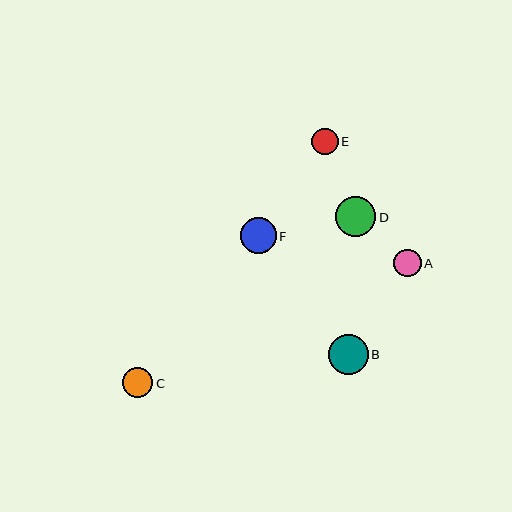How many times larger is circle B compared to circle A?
Circle B is approximately 1.5 times the size of circle A.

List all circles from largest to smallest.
From largest to smallest: B, D, F, C, A, E.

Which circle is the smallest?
Circle E is the smallest with a size of approximately 26 pixels.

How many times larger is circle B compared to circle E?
Circle B is approximately 1.5 times the size of circle E.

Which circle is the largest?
Circle B is the largest with a size of approximately 40 pixels.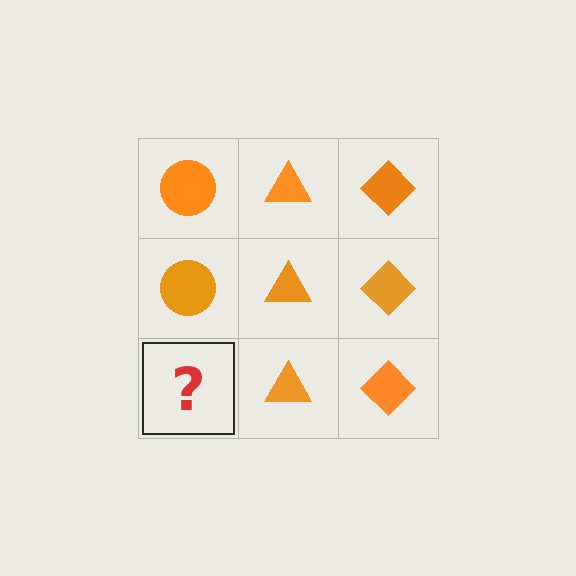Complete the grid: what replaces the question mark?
The question mark should be replaced with an orange circle.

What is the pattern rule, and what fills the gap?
The rule is that each column has a consistent shape. The gap should be filled with an orange circle.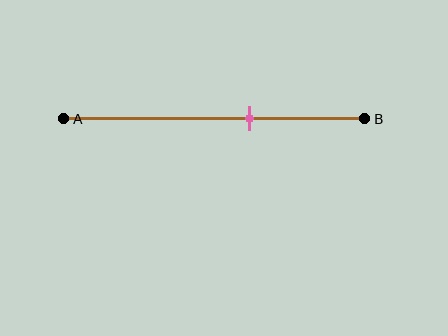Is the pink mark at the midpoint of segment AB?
No, the mark is at about 60% from A, not at the 50% midpoint.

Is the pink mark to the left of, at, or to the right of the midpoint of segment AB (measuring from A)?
The pink mark is to the right of the midpoint of segment AB.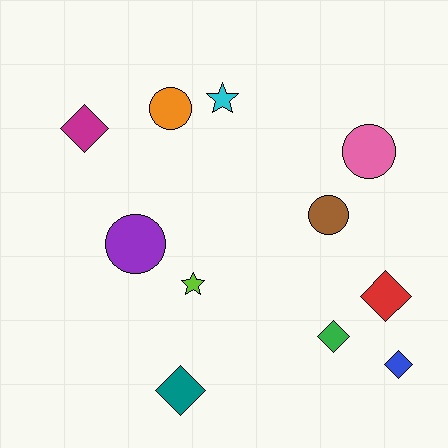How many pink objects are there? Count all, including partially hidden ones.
There is 1 pink object.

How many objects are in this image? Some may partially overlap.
There are 11 objects.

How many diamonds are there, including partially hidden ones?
There are 5 diamonds.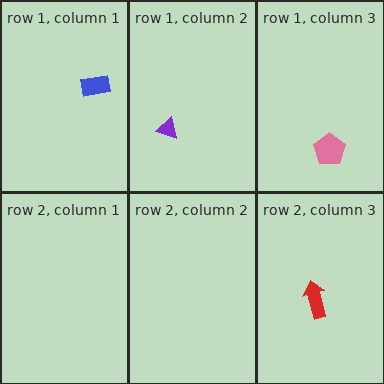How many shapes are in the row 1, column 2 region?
1.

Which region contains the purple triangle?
The row 1, column 2 region.